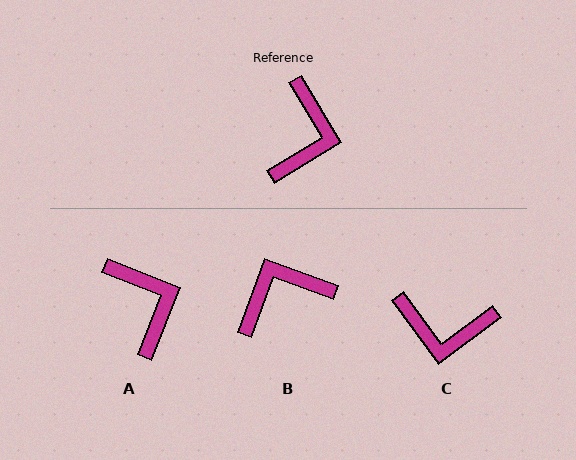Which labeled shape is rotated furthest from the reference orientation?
B, about 129 degrees away.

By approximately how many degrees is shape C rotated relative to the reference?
Approximately 85 degrees clockwise.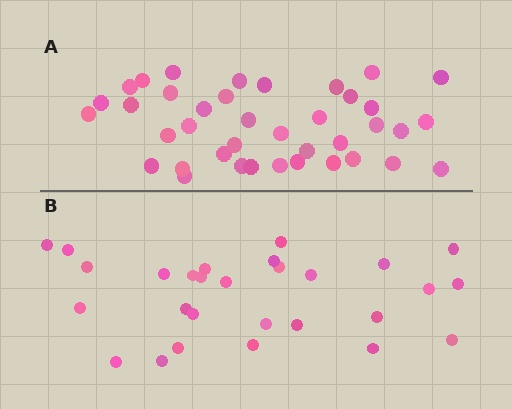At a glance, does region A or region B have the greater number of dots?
Region A (the top region) has more dots.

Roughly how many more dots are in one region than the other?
Region A has roughly 12 or so more dots than region B.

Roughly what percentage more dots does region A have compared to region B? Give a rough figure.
About 40% more.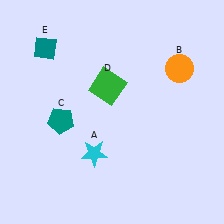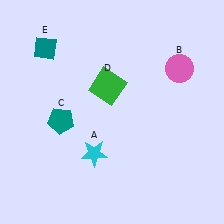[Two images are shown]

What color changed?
The circle (B) changed from orange in Image 1 to pink in Image 2.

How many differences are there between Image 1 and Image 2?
There is 1 difference between the two images.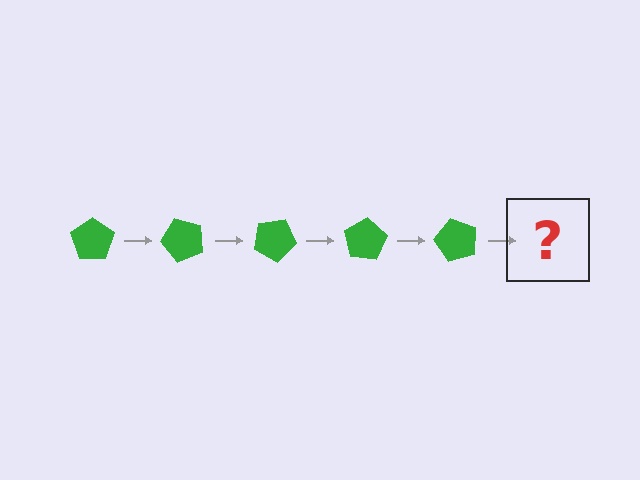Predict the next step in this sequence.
The next step is a green pentagon rotated 250 degrees.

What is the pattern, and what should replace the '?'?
The pattern is that the pentagon rotates 50 degrees each step. The '?' should be a green pentagon rotated 250 degrees.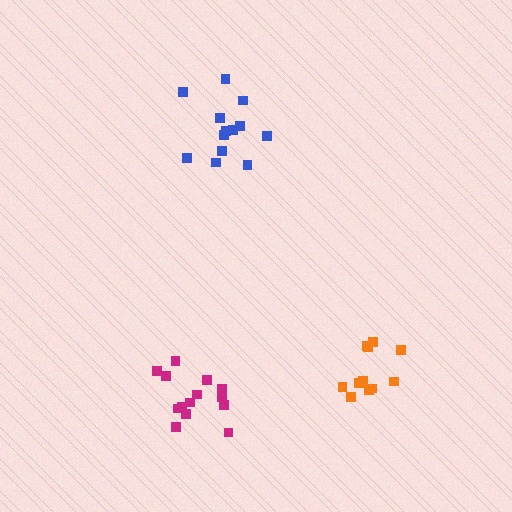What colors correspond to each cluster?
The clusters are colored: blue, orange, magenta.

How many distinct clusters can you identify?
There are 3 distinct clusters.